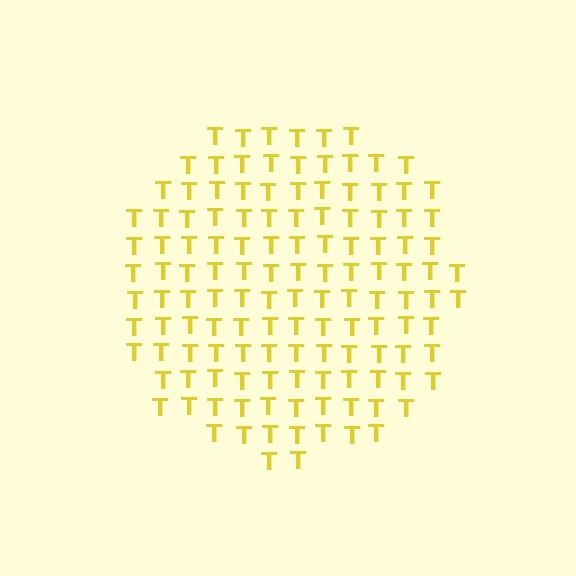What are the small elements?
The small elements are letter T's.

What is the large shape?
The large shape is a circle.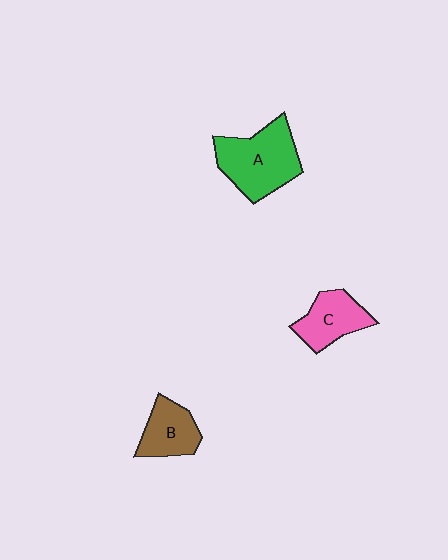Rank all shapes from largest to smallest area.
From largest to smallest: A (green), C (pink), B (brown).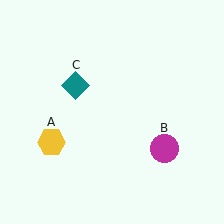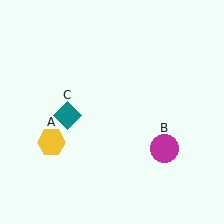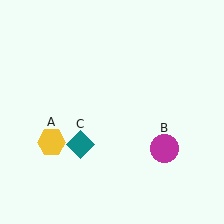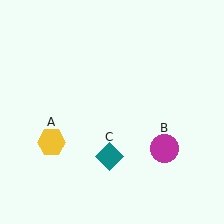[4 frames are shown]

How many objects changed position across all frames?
1 object changed position: teal diamond (object C).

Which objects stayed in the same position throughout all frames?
Yellow hexagon (object A) and magenta circle (object B) remained stationary.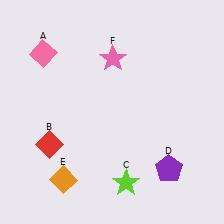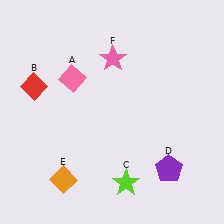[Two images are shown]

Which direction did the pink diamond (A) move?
The pink diamond (A) moved right.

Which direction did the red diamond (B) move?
The red diamond (B) moved up.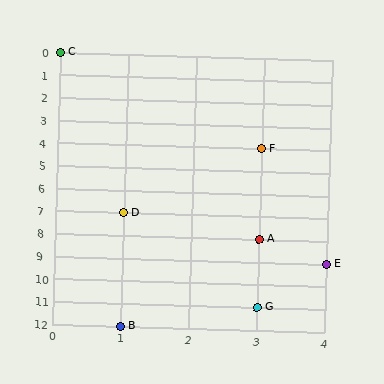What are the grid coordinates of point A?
Point A is at grid coordinates (3, 8).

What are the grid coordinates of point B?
Point B is at grid coordinates (1, 12).